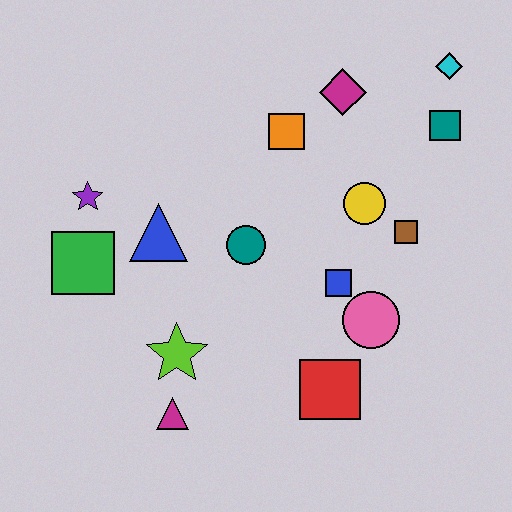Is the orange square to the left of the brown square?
Yes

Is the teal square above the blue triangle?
Yes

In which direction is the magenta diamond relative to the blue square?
The magenta diamond is above the blue square.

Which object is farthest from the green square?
The cyan diamond is farthest from the green square.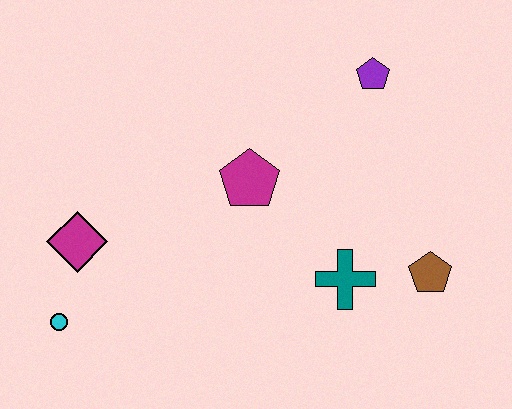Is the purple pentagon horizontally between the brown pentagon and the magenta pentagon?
Yes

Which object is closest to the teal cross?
The brown pentagon is closest to the teal cross.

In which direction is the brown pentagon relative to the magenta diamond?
The brown pentagon is to the right of the magenta diamond.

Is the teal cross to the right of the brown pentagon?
No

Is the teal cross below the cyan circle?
No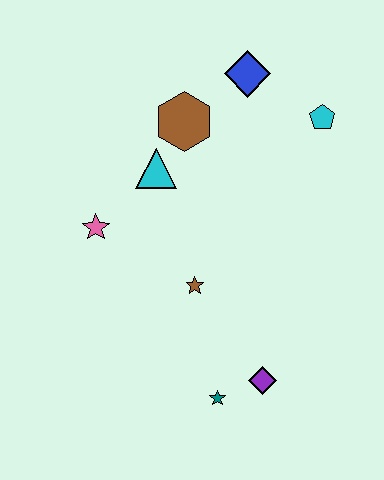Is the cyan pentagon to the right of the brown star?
Yes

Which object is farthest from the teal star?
The blue diamond is farthest from the teal star.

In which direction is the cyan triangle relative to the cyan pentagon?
The cyan triangle is to the left of the cyan pentagon.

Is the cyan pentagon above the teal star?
Yes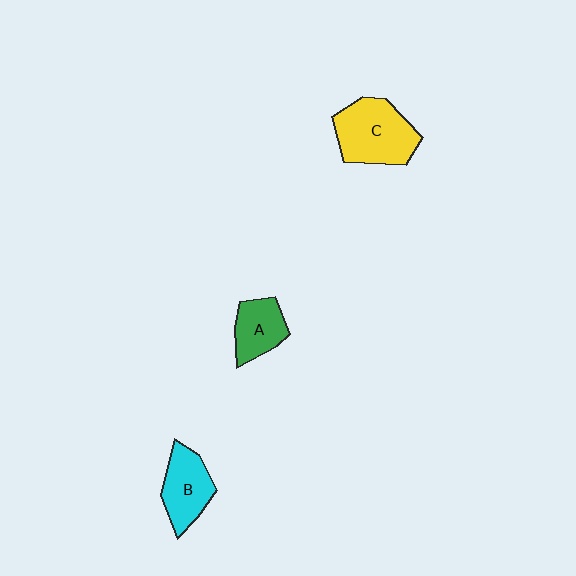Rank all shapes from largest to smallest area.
From largest to smallest: C (yellow), B (cyan), A (green).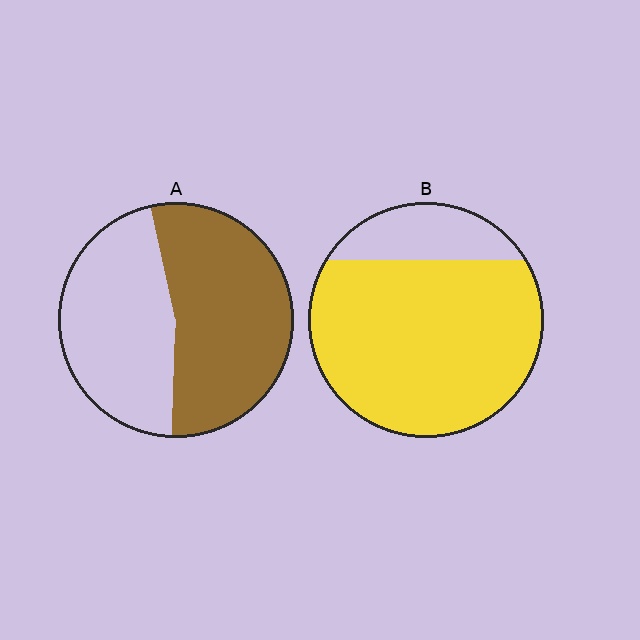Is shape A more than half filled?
Yes.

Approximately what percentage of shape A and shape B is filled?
A is approximately 55% and B is approximately 80%.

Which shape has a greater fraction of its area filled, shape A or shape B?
Shape B.